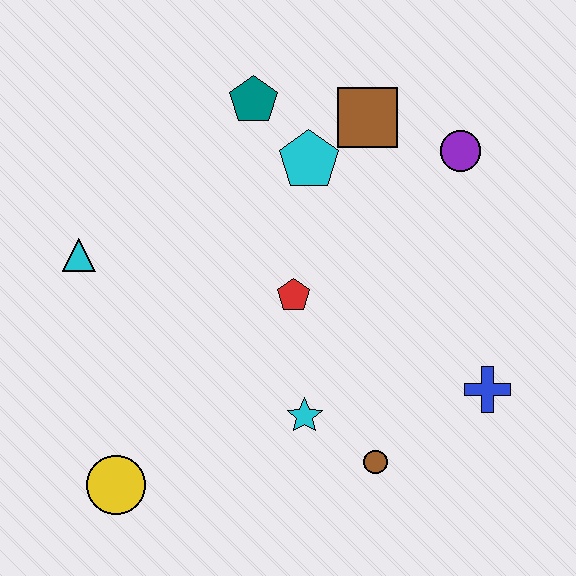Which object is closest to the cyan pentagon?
The brown square is closest to the cyan pentagon.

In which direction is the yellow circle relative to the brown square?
The yellow circle is below the brown square.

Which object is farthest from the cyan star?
The teal pentagon is farthest from the cyan star.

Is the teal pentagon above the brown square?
Yes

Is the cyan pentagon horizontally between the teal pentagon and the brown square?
Yes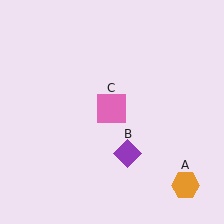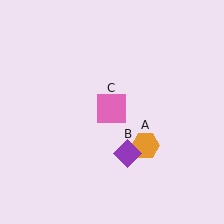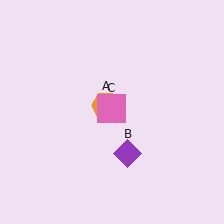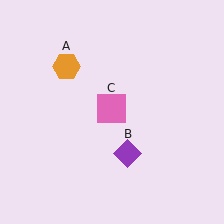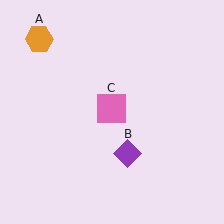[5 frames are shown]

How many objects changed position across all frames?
1 object changed position: orange hexagon (object A).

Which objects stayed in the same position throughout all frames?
Purple diamond (object B) and pink square (object C) remained stationary.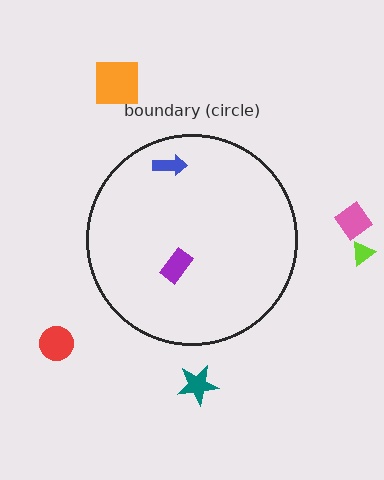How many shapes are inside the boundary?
2 inside, 5 outside.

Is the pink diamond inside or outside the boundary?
Outside.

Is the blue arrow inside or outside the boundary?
Inside.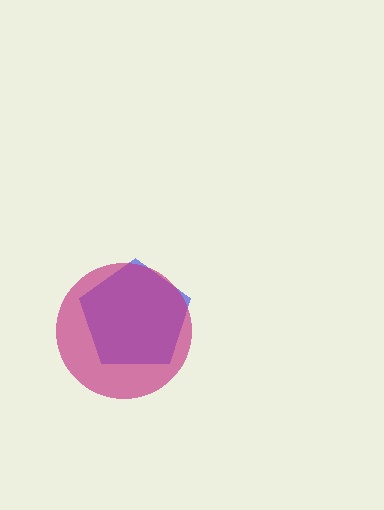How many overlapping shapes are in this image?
There are 2 overlapping shapes in the image.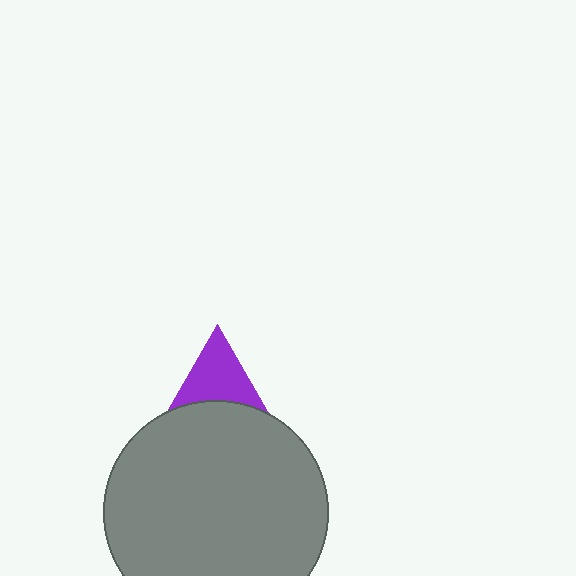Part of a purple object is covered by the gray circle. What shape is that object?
It is a triangle.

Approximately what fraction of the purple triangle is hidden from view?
Roughly 51% of the purple triangle is hidden behind the gray circle.